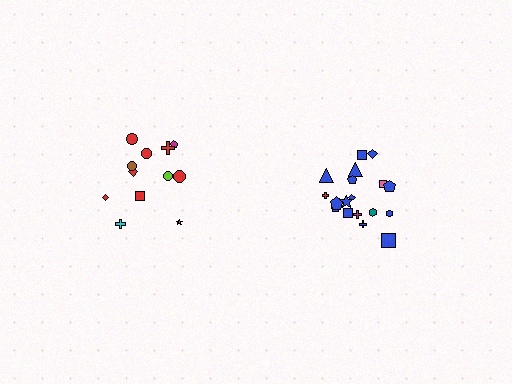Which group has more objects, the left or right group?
The right group.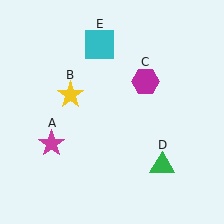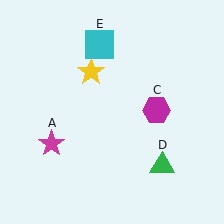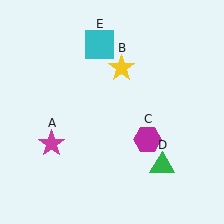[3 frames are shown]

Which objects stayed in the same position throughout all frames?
Magenta star (object A) and green triangle (object D) and cyan square (object E) remained stationary.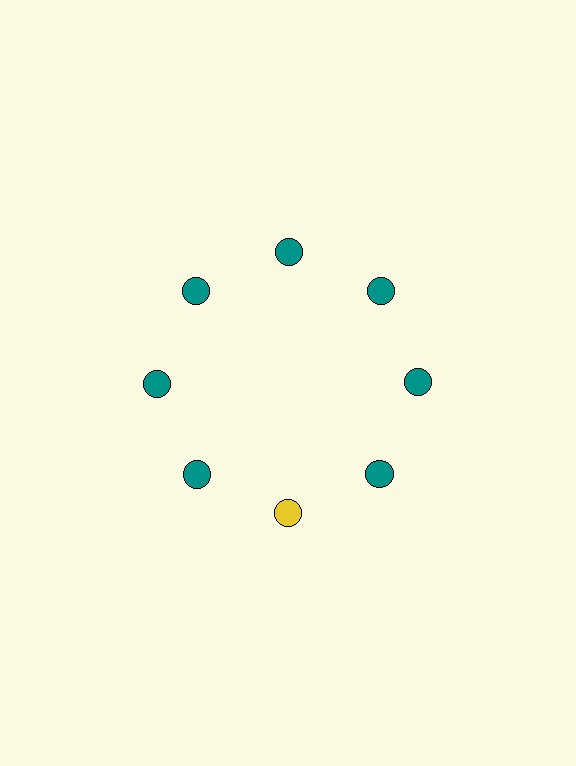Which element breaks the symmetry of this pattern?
The yellow circle at roughly the 6 o'clock position breaks the symmetry. All other shapes are teal circles.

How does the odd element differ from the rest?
It has a different color: yellow instead of teal.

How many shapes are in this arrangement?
There are 8 shapes arranged in a ring pattern.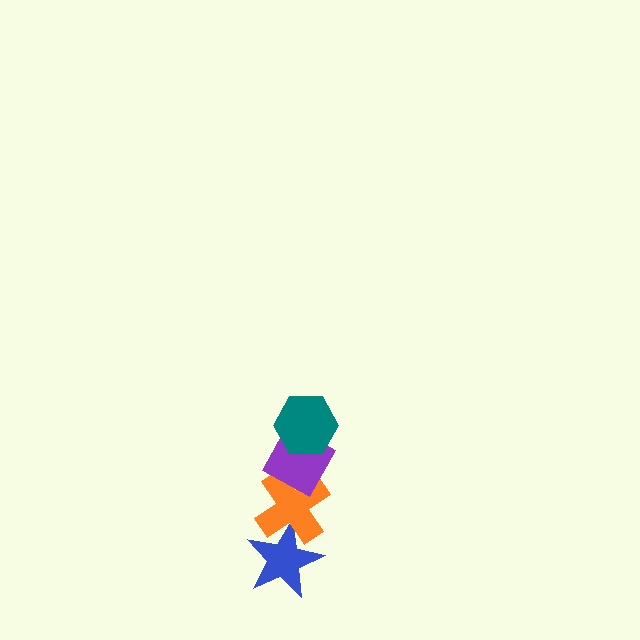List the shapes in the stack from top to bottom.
From top to bottom: the teal hexagon, the purple diamond, the orange cross, the blue star.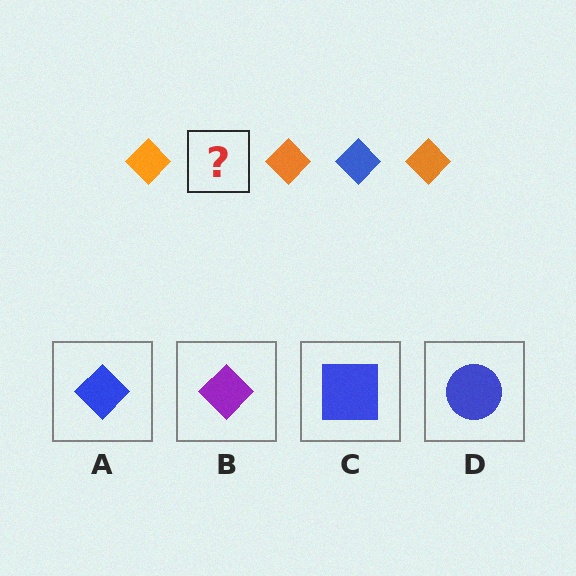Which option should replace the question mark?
Option A.